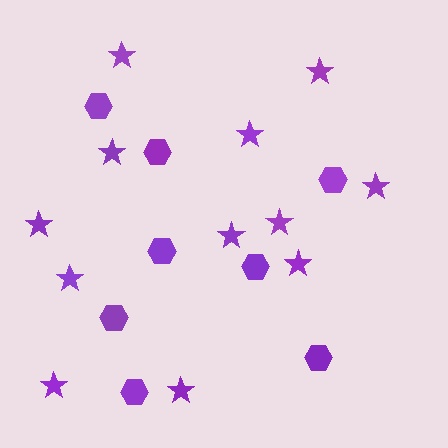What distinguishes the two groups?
There are 2 groups: one group of hexagons (8) and one group of stars (12).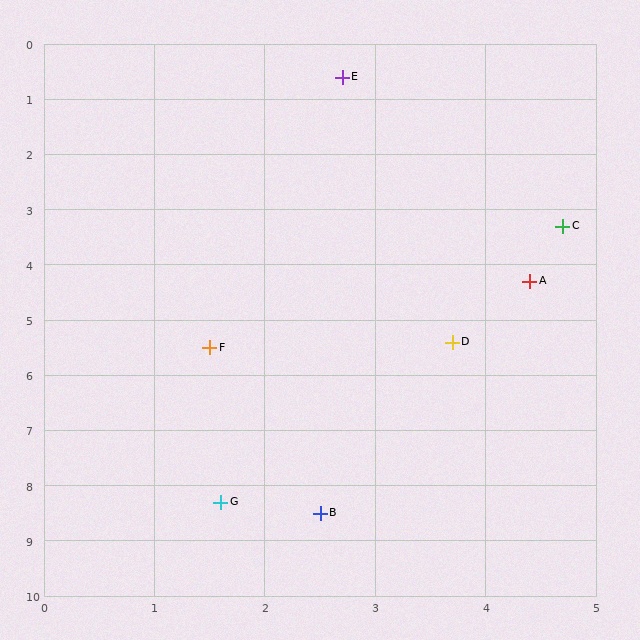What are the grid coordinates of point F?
Point F is at approximately (1.5, 5.5).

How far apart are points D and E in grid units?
Points D and E are about 4.9 grid units apart.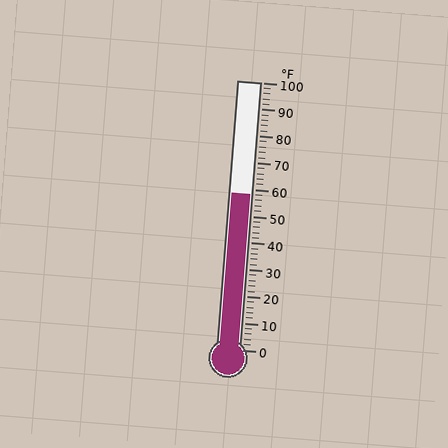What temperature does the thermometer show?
The thermometer shows approximately 58°F.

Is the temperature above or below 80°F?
The temperature is below 80°F.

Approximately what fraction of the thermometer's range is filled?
The thermometer is filled to approximately 60% of its range.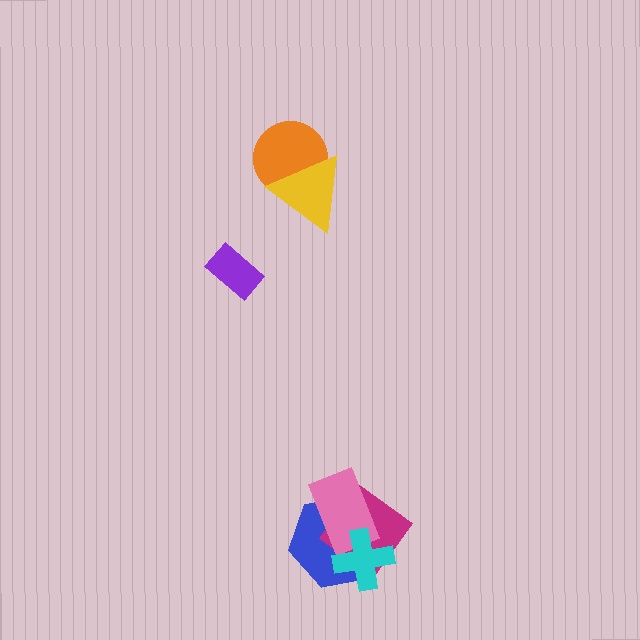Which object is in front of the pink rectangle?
The cyan cross is in front of the pink rectangle.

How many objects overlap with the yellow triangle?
1 object overlaps with the yellow triangle.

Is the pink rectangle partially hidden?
Yes, it is partially covered by another shape.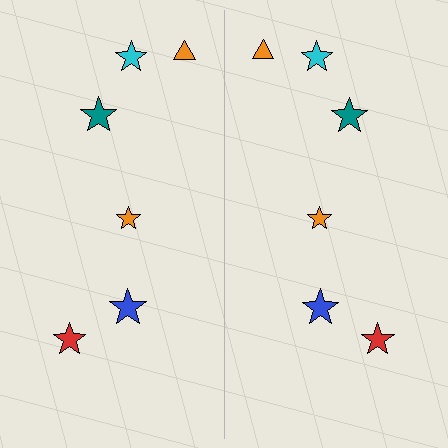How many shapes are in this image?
There are 12 shapes in this image.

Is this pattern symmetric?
Yes, this pattern has bilateral (reflection) symmetry.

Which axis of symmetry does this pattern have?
The pattern has a vertical axis of symmetry running through the center of the image.